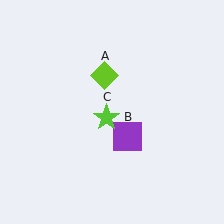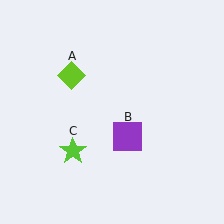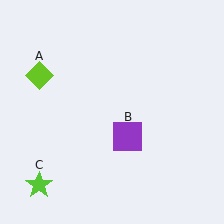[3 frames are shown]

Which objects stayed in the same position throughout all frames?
Purple square (object B) remained stationary.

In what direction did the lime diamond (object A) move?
The lime diamond (object A) moved left.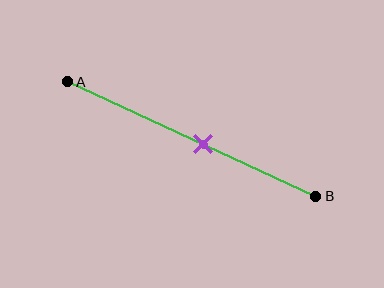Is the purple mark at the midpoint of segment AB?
No, the mark is at about 55% from A, not at the 50% midpoint.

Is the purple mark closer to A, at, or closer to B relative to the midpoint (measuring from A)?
The purple mark is closer to point B than the midpoint of segment AB.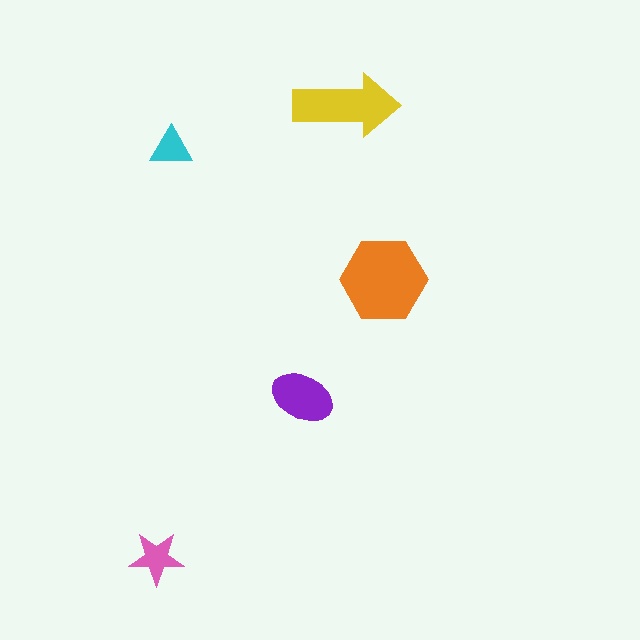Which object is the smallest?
The cyan triangle.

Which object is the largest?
The orange hexagon.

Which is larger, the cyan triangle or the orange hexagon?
The orange hexagon.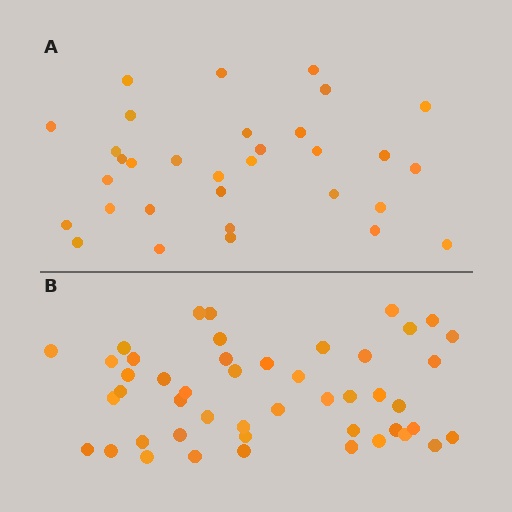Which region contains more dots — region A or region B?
Region B (the bottom region) has more dots.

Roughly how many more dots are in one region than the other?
Region B has approximately 15 more dots than region A.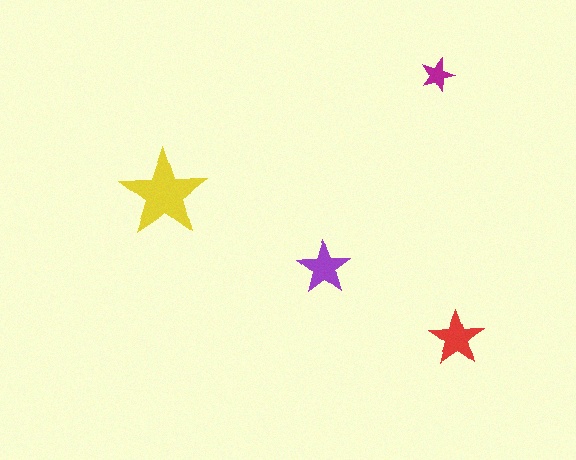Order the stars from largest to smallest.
the yellow one, the red one, the purple one, the magenta one.